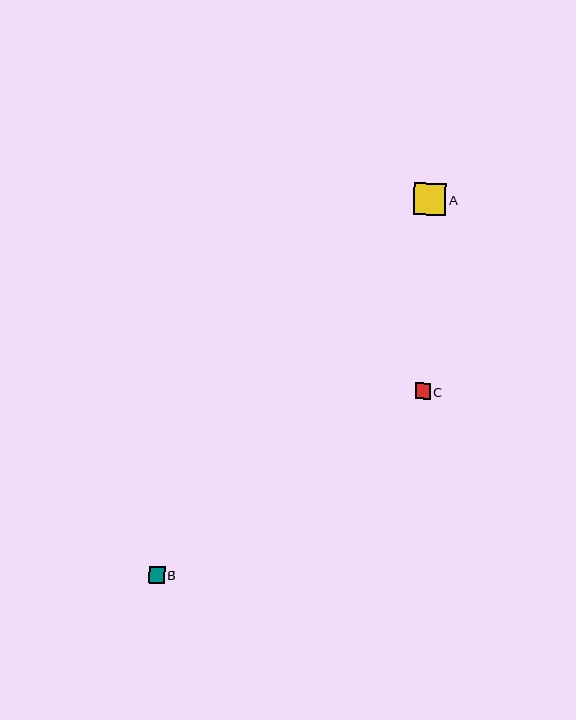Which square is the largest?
Square A is the largest with a size of approximately 32 pixels.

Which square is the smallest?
Square C is the smallest with a size of approximately 15 pixels.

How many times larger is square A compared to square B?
Square A is approximately 2.0 times the size of square B.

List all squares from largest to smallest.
From largest to smallest: A, B, C.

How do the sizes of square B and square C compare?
Square B and square C are approximately the same size.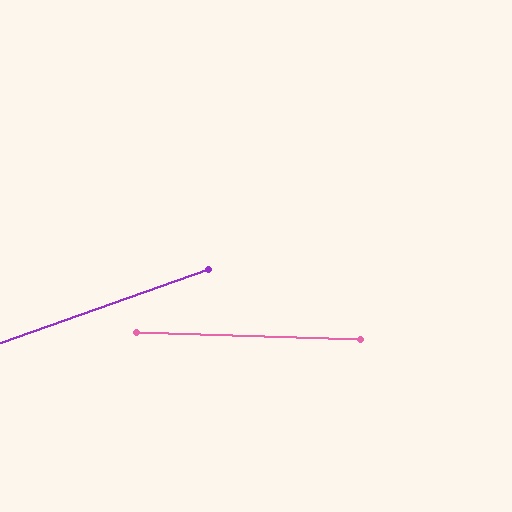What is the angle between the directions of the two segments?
Approximately 21 degrees.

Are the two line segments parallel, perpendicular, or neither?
Neither parallel nor perpendicular — they differ by about 21°.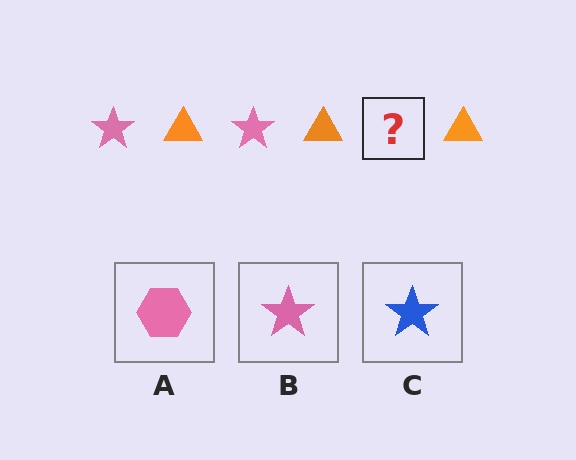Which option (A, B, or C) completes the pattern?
B.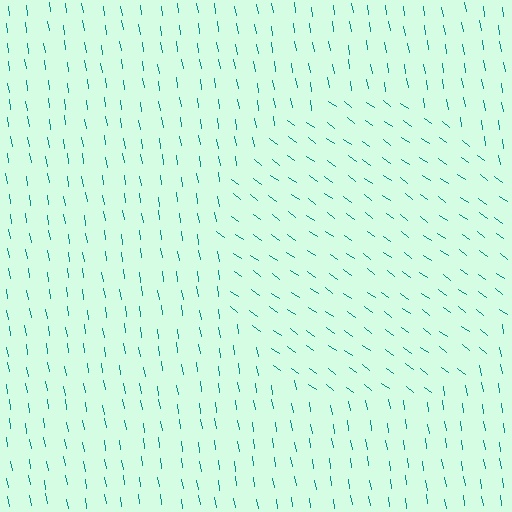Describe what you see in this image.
The image is filled with small teal line segments. A circle region in the image has lines oriented differently from the surrounding lines, creating a visible texture boundary.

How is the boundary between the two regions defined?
The boundary is defined purely by a change in line orientation (approximately 45 degrees difference). All lines are the same color and thickness.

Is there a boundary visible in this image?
Yes, there is a texture boundary formed by a change in line orientation.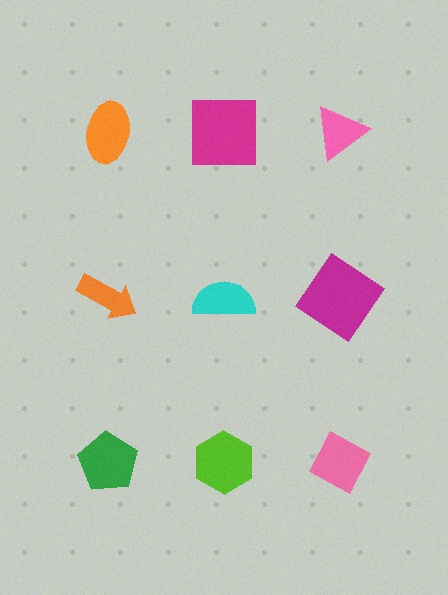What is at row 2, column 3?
A magenta diamond.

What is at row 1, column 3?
A pink triangle.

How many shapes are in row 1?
3 shapes.